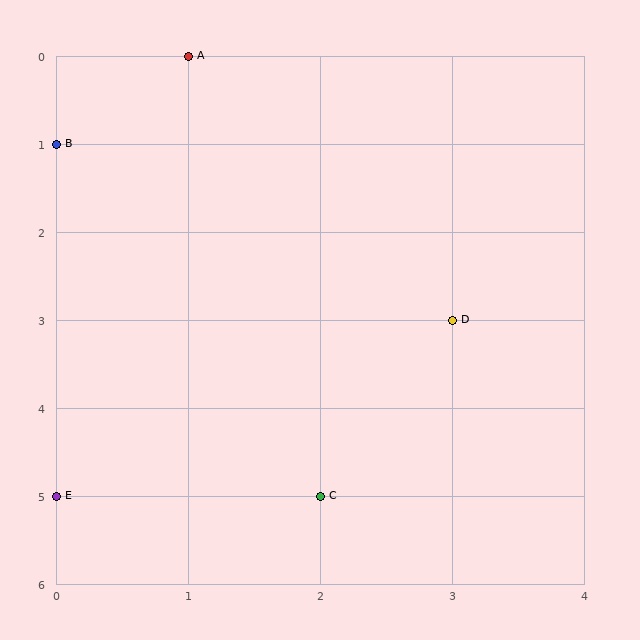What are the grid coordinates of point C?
Point C is at grid coordinates (2, 5).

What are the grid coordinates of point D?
Point D is at grid coordinates (3, 3).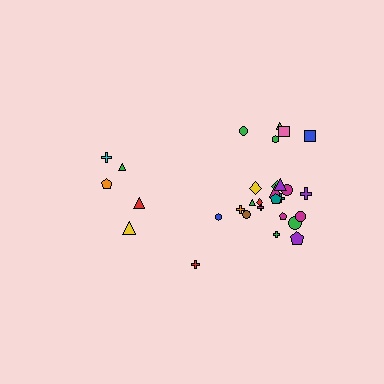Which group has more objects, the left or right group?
The right group.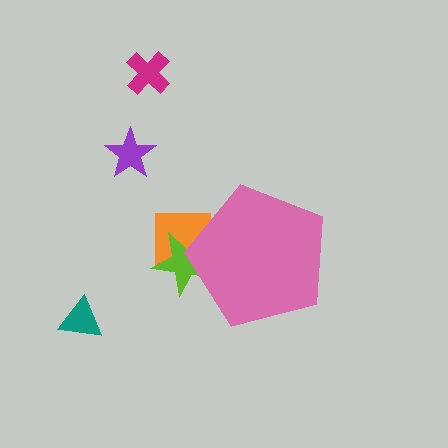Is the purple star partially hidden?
No, the purple star is fully visible.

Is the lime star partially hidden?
Yes, the lime star is partially hidden behind the pink pentagon.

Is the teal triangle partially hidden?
No, the teal triangle is fully visible.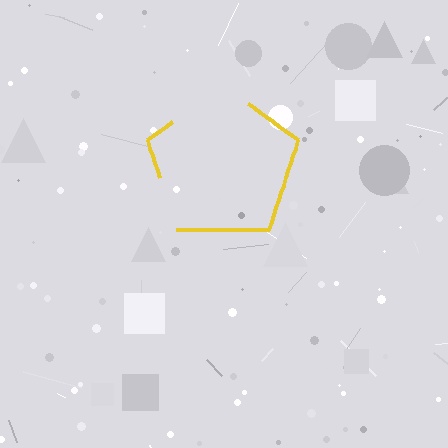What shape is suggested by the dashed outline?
The dashed outline suggests a pentagon.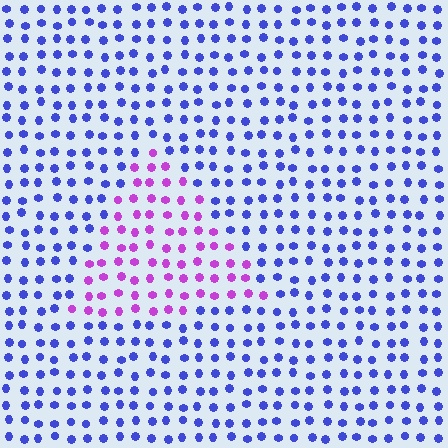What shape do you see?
I see a triangle.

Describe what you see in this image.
The image is filled with small blue elements in a uniform arrangement. A triangle-shaped region is visible where the elements are tinted to a slightly different hue, forming a subtle color boundary.